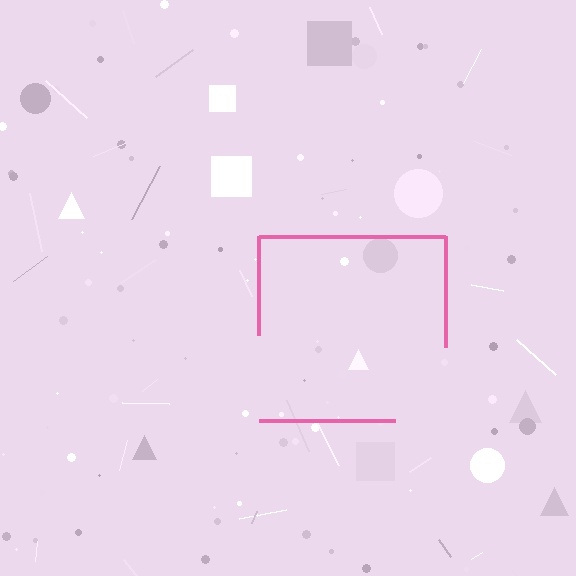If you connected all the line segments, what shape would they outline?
They would outline a square.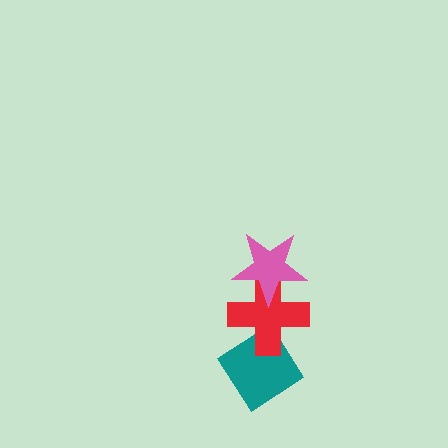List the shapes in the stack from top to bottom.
From top to bottom: the pink star, the red cross, the teal diamond.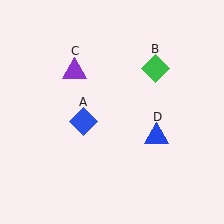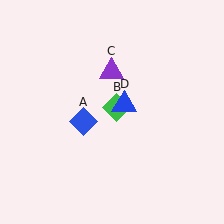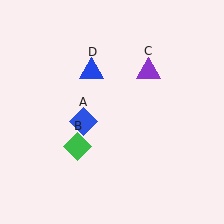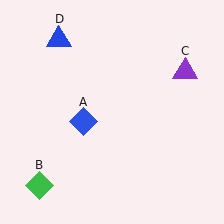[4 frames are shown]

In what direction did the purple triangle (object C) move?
The purple triangle (object C) moved right.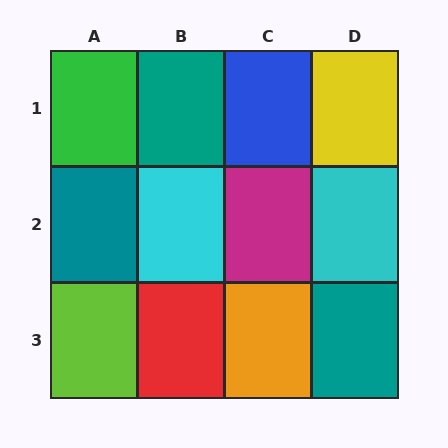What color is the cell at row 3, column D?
Teal.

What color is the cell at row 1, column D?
Yellow.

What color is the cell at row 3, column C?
Orange.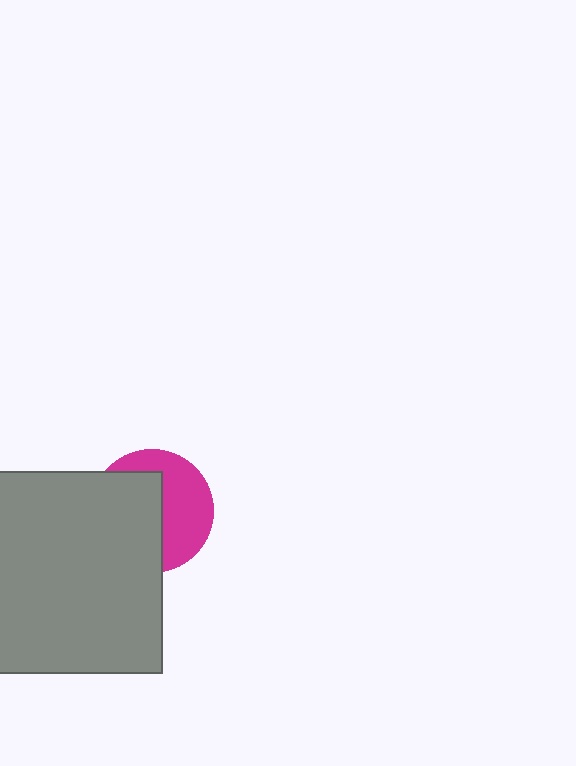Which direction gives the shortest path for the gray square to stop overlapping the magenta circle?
Moving left gives the shortest separation.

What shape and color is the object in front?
The object in front is a gray square.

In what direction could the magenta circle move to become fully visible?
The magenta circle could move right. That would shift it out from behind the gray square entirely.